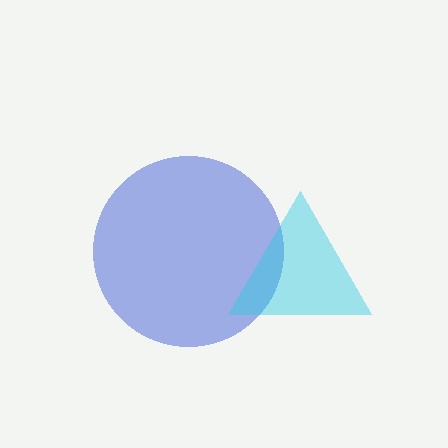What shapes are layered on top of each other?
The layered shapes are: a blue circle, a cyan triangle.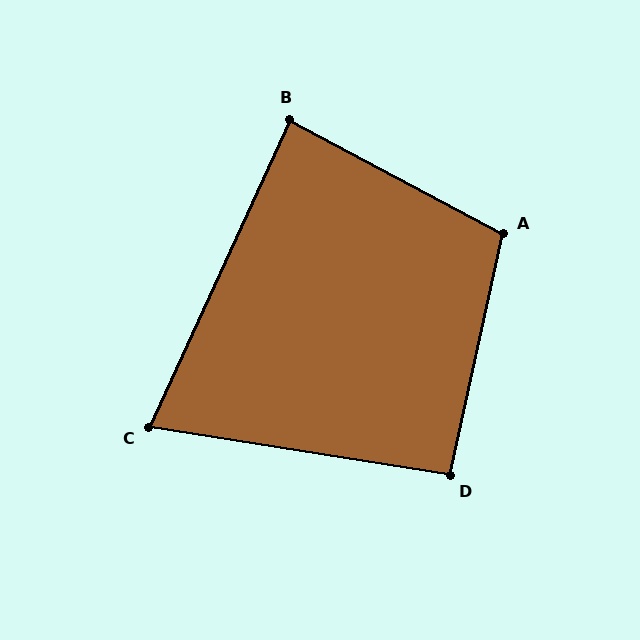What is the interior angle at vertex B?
Approximately 87 degrees (approximately right).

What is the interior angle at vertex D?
Approximately 93 degrees (approximately right).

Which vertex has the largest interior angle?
A, at approximately 106 degrees.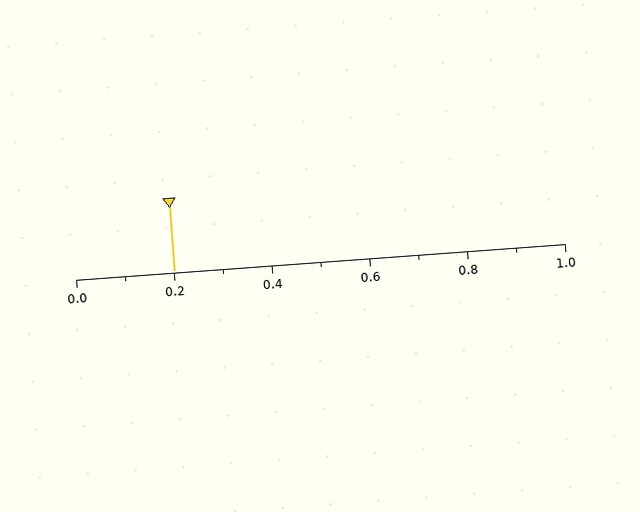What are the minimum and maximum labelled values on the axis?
The axis runs from 0.0 to 1.0.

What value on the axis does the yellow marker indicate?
The marker indicates approximately 0.2.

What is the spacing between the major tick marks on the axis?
The major ticks are spaced 0.2 apart.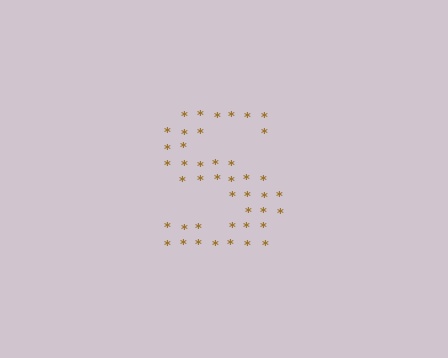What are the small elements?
The small elements are asterisks.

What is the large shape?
The large shape is the letter S.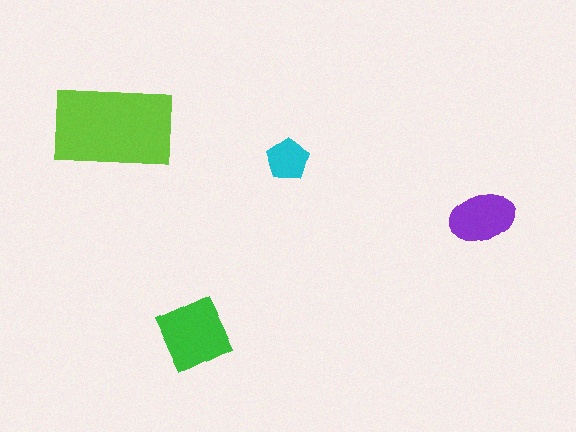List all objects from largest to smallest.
The lime rectangle, the green diamond, the purple ellipse, the cyan pentagon.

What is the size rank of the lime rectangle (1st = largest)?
1st.